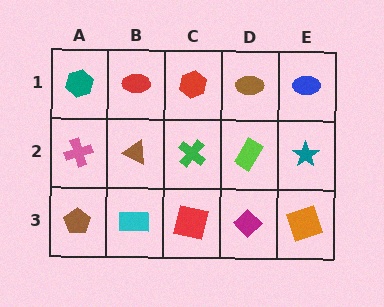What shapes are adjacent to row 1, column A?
A pink cross (row 2, column A), a red ellipse (row 1, column B).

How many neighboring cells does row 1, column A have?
2.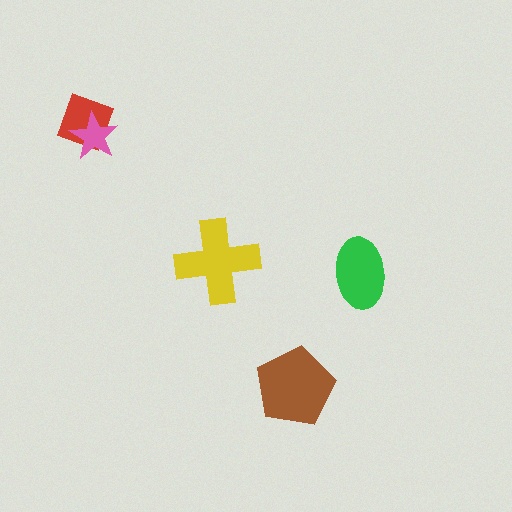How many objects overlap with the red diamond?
1 object overlaps with the red diamond.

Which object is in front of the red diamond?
The pink star is in front of the red diamond.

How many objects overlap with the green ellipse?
0 objects overlap with the green ellipse.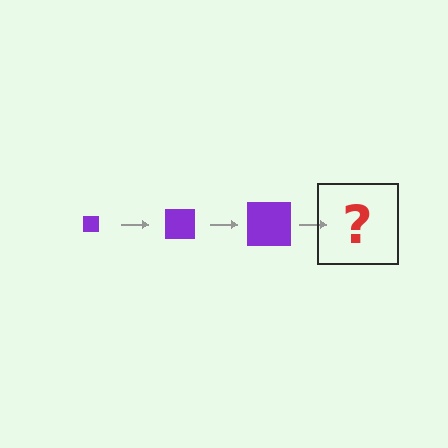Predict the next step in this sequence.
The next step is a purple square, larger than the previous one.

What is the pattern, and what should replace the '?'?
The pattern is that the square gets progressively larger each step. The '?' should be a purple square, larger than the previous one.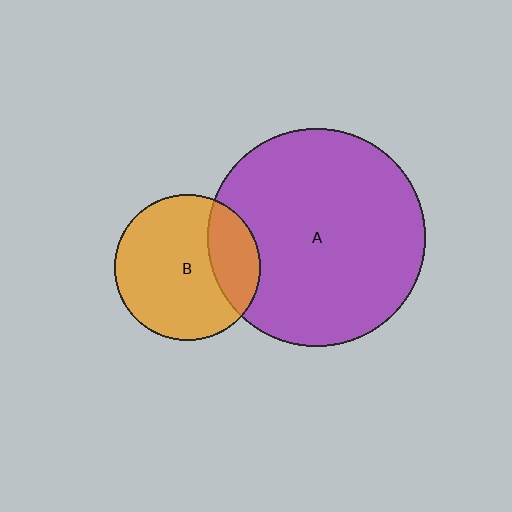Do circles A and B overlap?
Yes.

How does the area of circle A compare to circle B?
Approximately 2.2 times.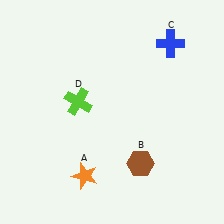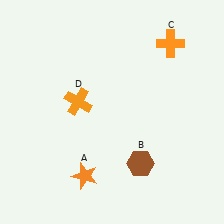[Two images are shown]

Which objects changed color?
C changed from blue to orange. D changed from lime to orange.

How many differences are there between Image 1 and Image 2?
There are 2 differences between the two images.